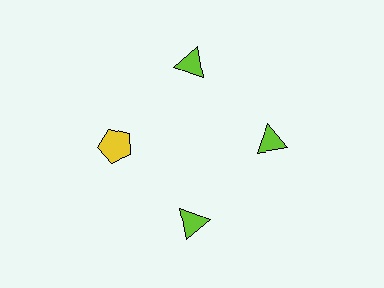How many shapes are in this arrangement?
There are 4 shapes arranged in a ring pattern.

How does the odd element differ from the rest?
It differs in both color (yellow instead of lime) and shape (pentagon instead of triangle).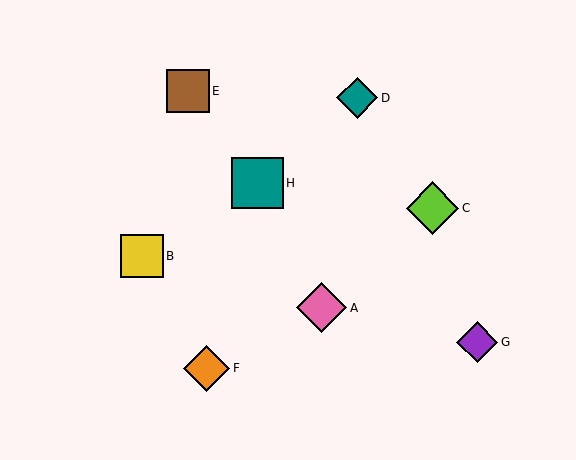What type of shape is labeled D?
Shape D is a teal diamond.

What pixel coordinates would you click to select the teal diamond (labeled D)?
Click at (357, 98) to select the teal diamond D.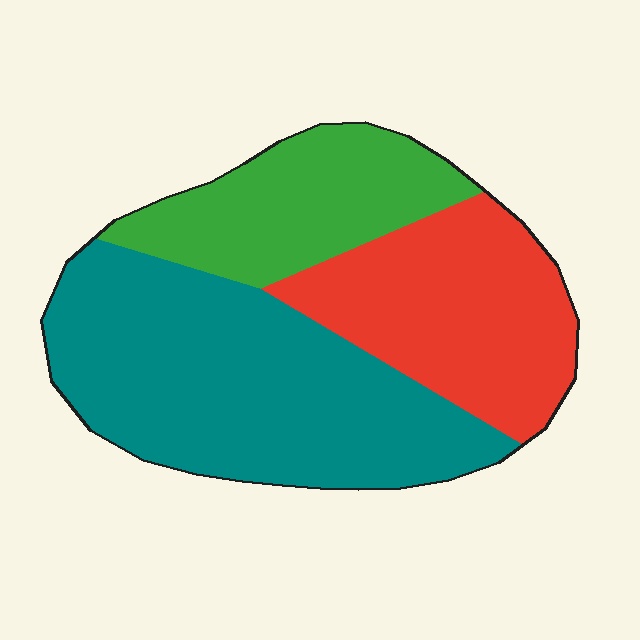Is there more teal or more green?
Teal.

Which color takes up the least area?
Green, at roughly 25%.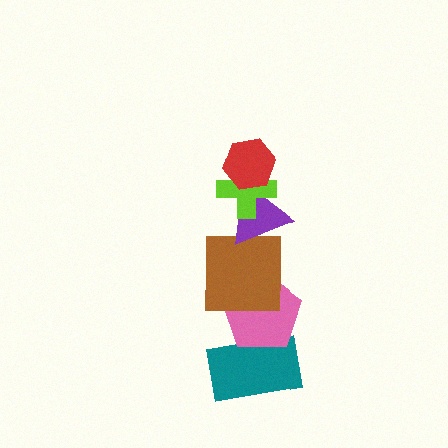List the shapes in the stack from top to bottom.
From top to bottom: the red hexagon, the lime cross, the purple triangle, the brown square, the pink pentagon, the teal rectangle.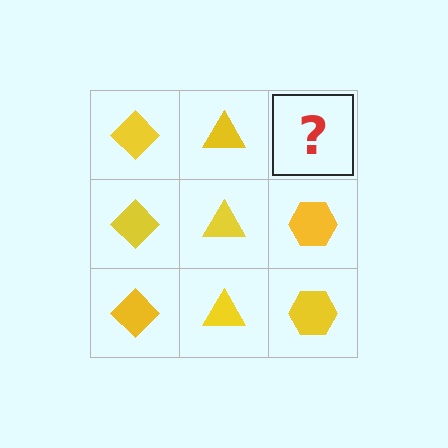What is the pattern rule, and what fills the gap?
The rule is that each column has a consistent shape. The gap should be filled with a yellow hexagon.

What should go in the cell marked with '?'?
The missing cell should contain a yellow hexagon.